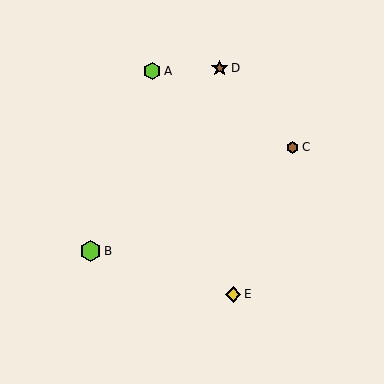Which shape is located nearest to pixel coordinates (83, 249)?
The lime hexagon (labeled B) at (91, 251) is nearest to that location.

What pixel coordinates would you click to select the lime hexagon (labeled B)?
Click at (91, 251) to select the lime hexagon B.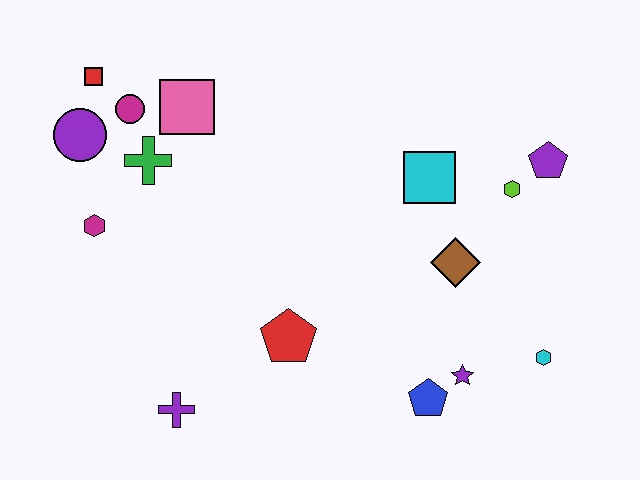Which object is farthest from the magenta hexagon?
The cyan hexagon is farthest from the magenta hexagon.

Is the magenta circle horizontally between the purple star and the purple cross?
No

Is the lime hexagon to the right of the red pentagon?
Yes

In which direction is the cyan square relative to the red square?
The cyan square is to the right of the red square.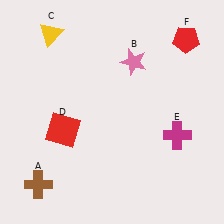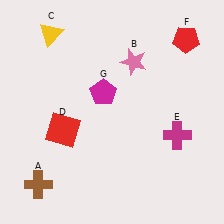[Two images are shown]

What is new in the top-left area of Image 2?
A magenta pentagon (G) was added in the top-left area of Image 2.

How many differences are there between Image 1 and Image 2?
There is 1 difference between the two images.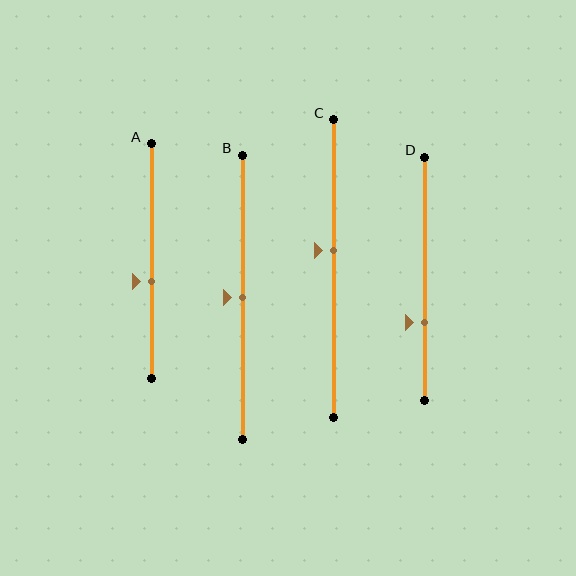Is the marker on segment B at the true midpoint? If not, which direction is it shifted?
Yes, the marker on segment B is at the true midpoint.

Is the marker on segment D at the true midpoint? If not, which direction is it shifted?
No, the marker on segment D is shifted downward by about 18% of the segment length.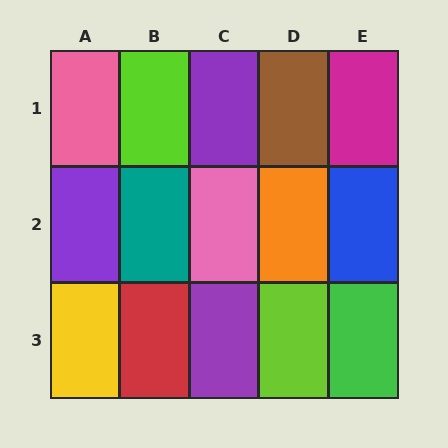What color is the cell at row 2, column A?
Purple.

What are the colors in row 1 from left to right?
Pink, lime, purple, brown, magenta.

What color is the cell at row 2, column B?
Teal.